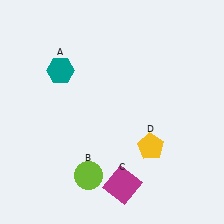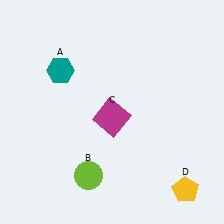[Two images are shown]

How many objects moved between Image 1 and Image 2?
2 objects moved between the two images.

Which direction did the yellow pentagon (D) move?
The yellow pentagon (D) moved down.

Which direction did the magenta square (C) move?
The magenta square (C) moved up.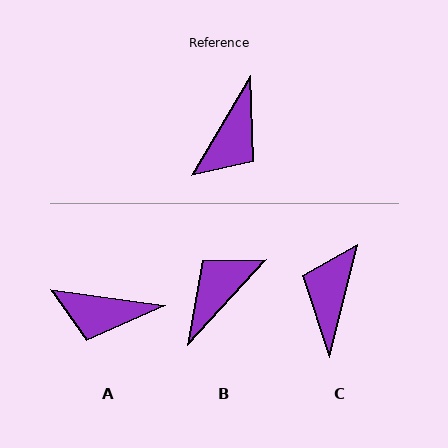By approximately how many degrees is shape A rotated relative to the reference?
Approximately 67 degrees clockwise.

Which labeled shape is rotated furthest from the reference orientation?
B, about 168 degrees away.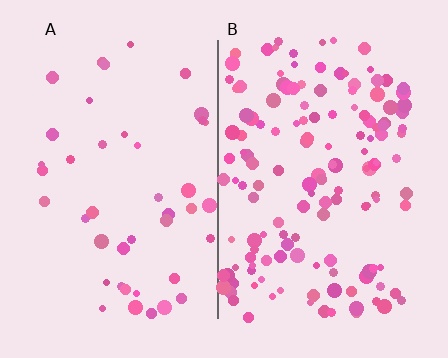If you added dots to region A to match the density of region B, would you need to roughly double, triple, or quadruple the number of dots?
Approximately triple.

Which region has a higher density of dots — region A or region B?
B (the right).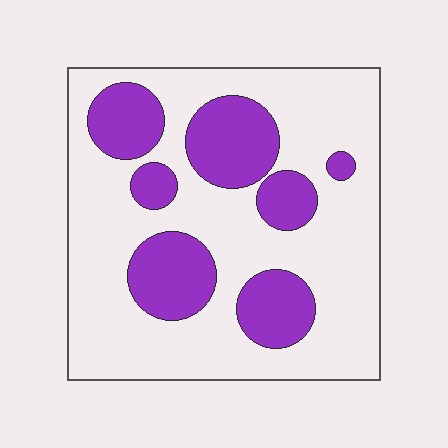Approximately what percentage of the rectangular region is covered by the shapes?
Approximately 30%.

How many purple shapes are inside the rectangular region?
7.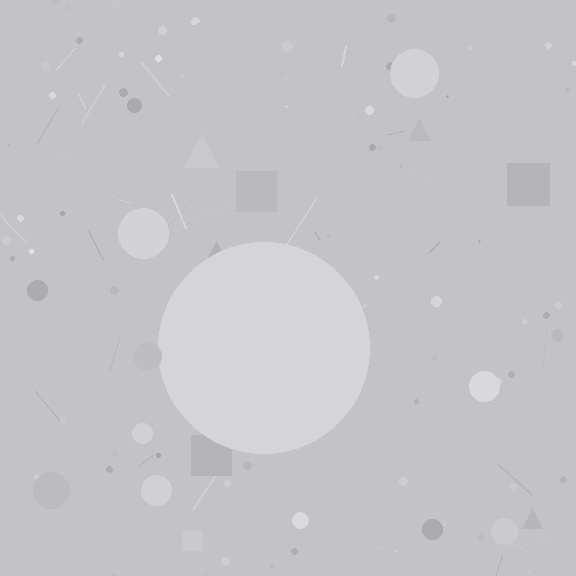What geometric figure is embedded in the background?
A circle is embedded in the background.